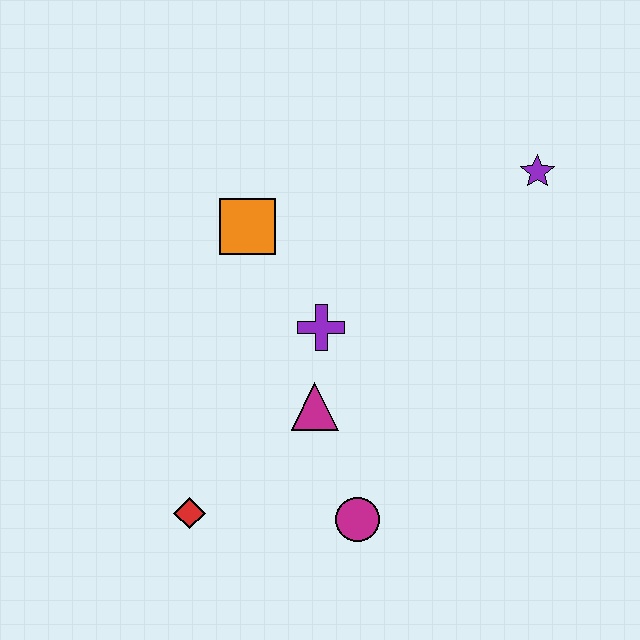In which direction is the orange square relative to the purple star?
The orange square is to the left of the purple star.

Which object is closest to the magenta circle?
The magenta triangle is closest to the magenta circle.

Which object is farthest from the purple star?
The red diamond is farthest from the purple star.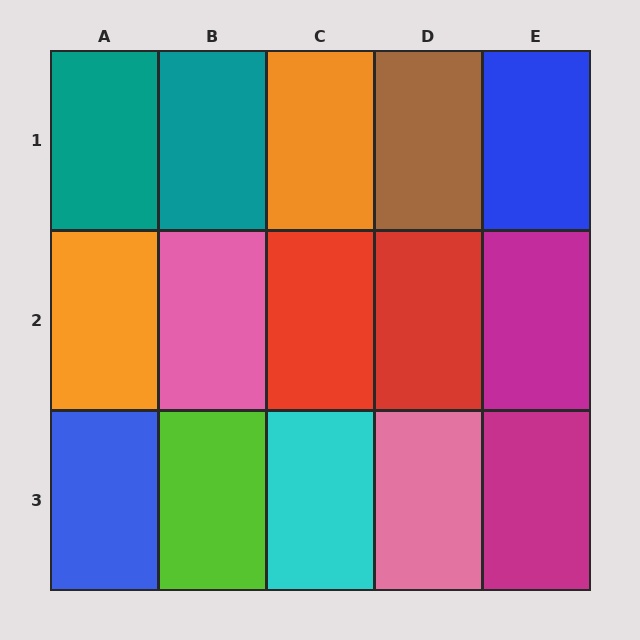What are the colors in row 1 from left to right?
Teal, teal, orange, brown, blue.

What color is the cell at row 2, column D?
Red.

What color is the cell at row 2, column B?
Pink.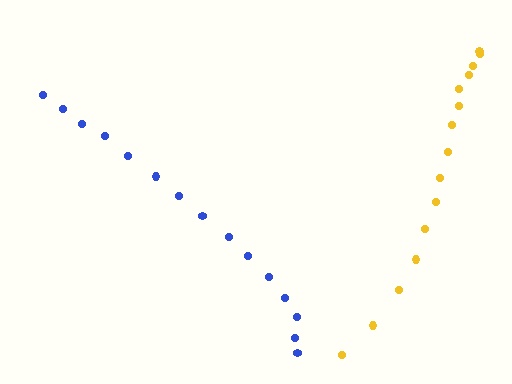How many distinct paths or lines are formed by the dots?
There are 2 distinct paths.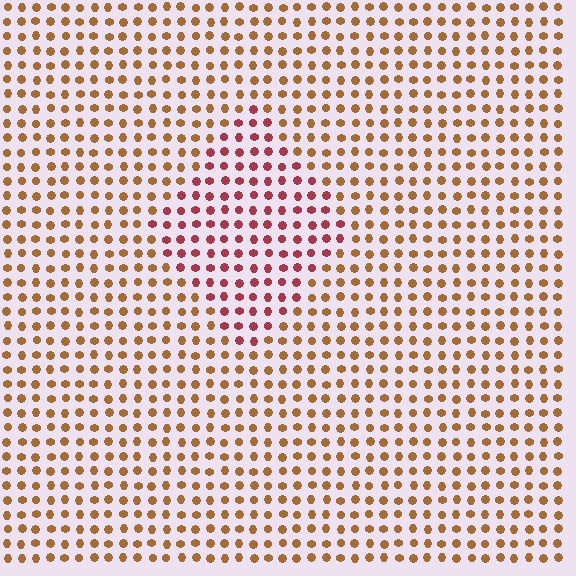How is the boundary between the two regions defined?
The boundary is defined purely by a slight shift in hue (about 42 degrees). Spacing, size, and orientation are identical on both sides.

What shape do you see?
I see a diamond.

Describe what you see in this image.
The image is filled with small brown elements in a uniform arrangement. A diamond-shaped region is visible where the elements are tinted to a slightly different hue, forming a subtle color boundary.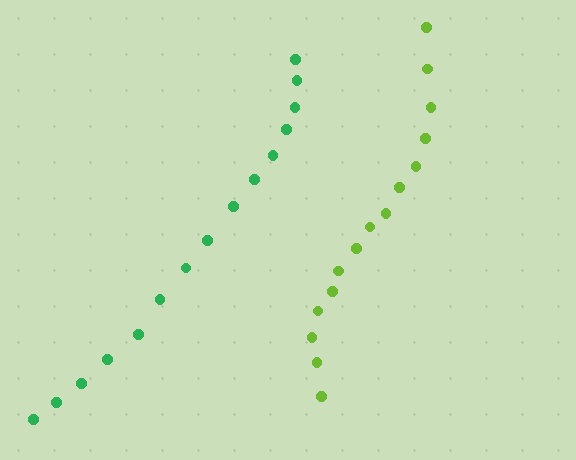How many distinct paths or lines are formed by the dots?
There are 2 distinct paths.